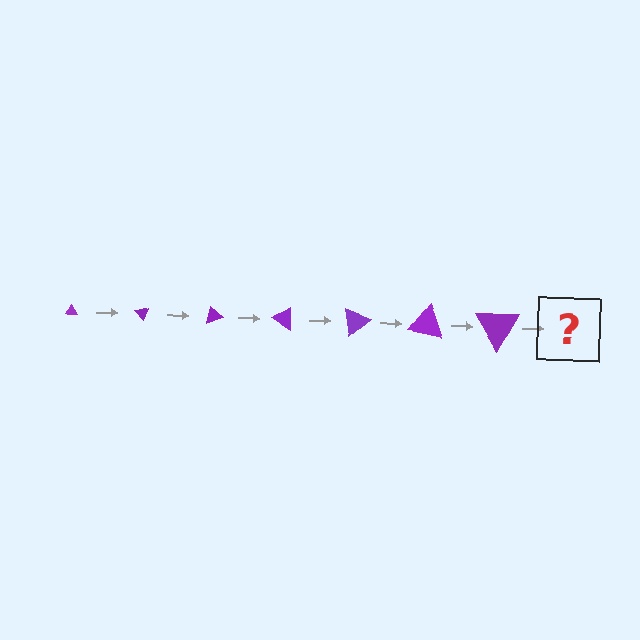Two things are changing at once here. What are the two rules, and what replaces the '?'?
The two rules are that the triangle grows larger each step and it rotates 50 degrees each step. The '?' should be a triangle, larger than the previous one and rotated 350 degrees from the start.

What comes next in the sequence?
The next element should be a triangle, larger than the previous one and rotated 350 degrees from the start.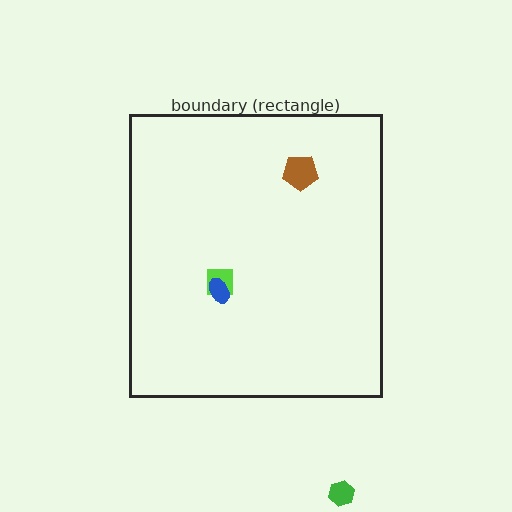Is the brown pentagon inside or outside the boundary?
Inside.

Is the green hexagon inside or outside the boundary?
Outside.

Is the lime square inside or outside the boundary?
Inside.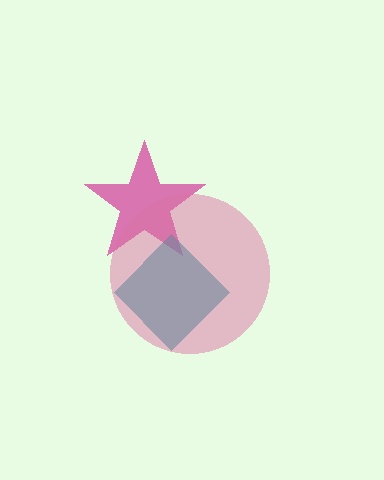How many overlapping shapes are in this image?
There are 3 overlapping shapes in the image.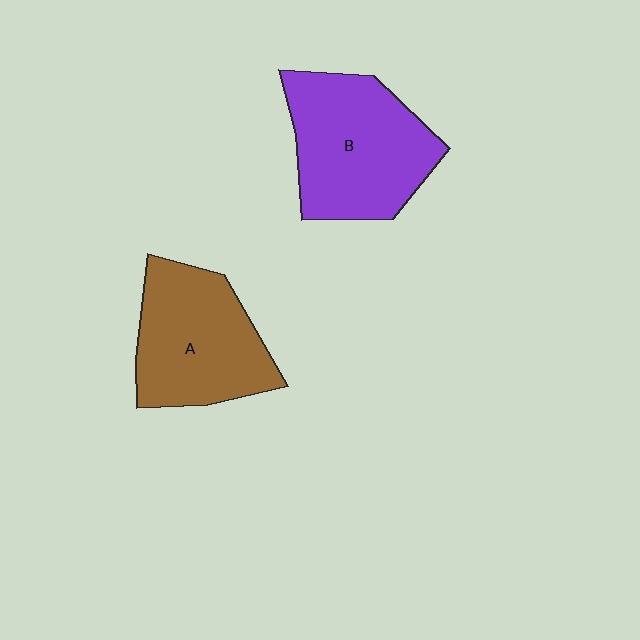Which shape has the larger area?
Shape B (purple).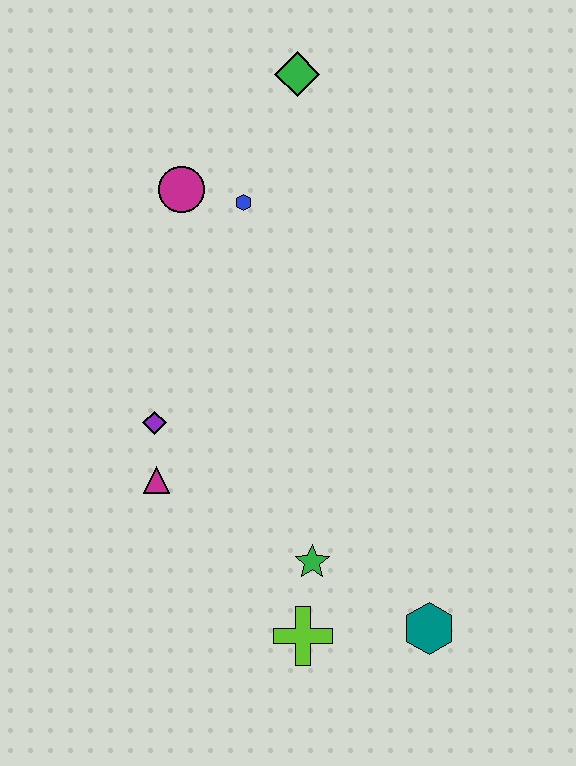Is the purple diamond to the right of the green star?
No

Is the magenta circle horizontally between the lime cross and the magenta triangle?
Yes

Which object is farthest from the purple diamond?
The green diamond is farthest from the purple diamond.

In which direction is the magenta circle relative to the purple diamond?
The magenta circle is above the purple diamond.